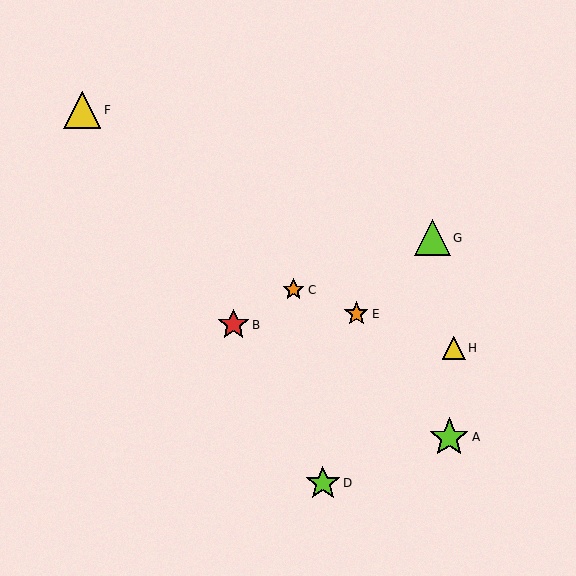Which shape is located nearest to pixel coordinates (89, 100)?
The yellow triangle (labeled F) at (82, 110) is nearest to that location.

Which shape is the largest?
The lime star (labeled A) is the largest.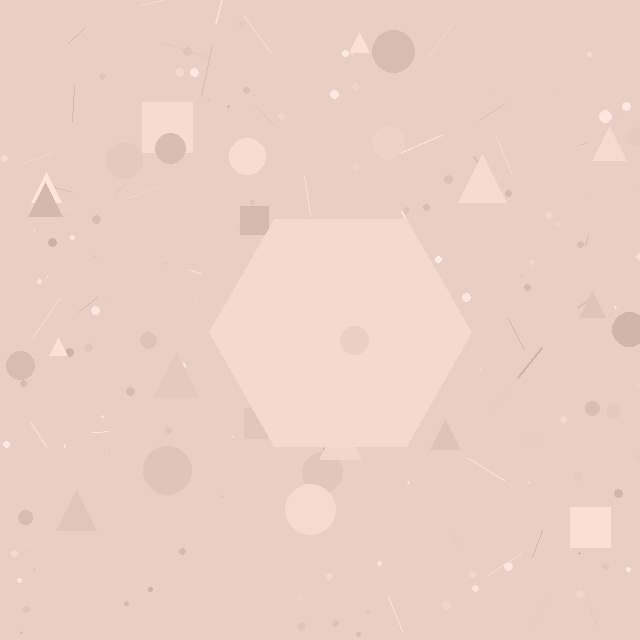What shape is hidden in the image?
A hexagon is hidden in the image.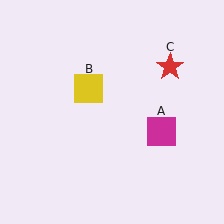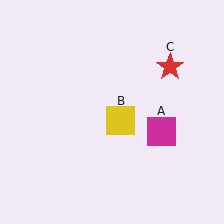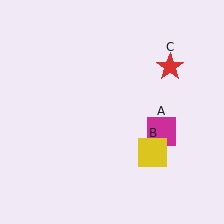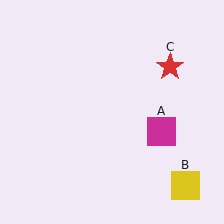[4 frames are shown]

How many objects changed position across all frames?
1 object changed position: yellow square (object B).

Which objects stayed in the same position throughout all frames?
Magenta square (object A) and red star (object C) remained stationary.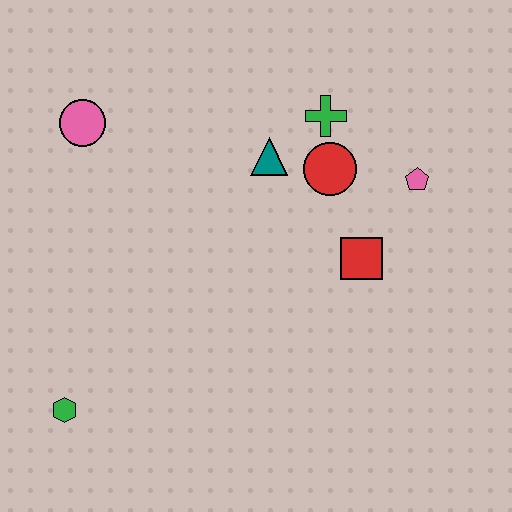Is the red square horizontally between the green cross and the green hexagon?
No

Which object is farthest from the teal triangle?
The green hexagon is farthest from the teal triangle.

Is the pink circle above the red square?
Yes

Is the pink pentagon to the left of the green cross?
No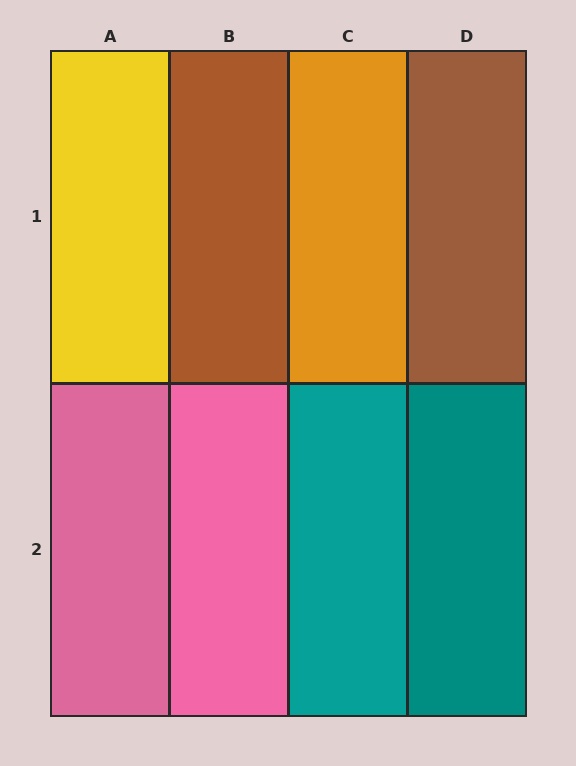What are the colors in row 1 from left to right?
Yellow, brown, orange, brown.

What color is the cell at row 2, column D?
Teal.